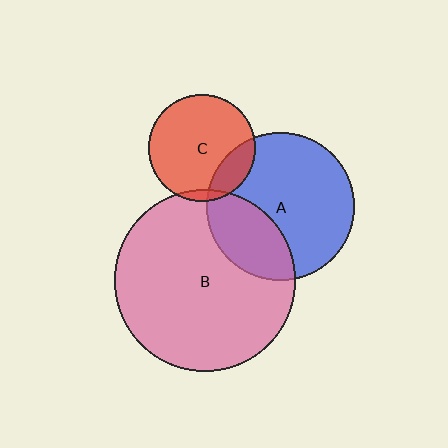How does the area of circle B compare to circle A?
Approximately 1.5 times.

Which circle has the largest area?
Circle B (pink).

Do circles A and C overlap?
Yes.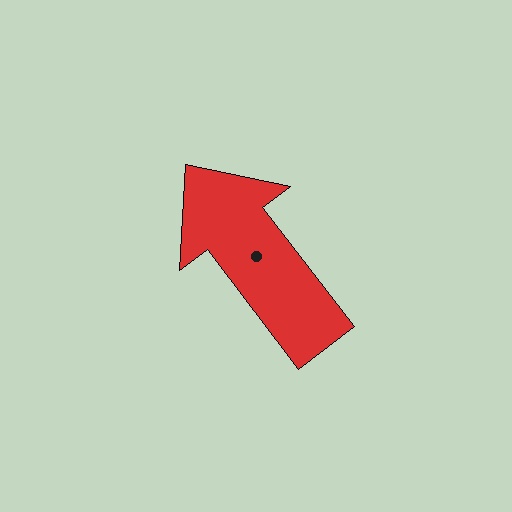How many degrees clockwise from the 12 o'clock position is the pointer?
Approximately 323 degrees.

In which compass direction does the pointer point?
Northwest.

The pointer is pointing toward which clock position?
Roughly 11 o'clock.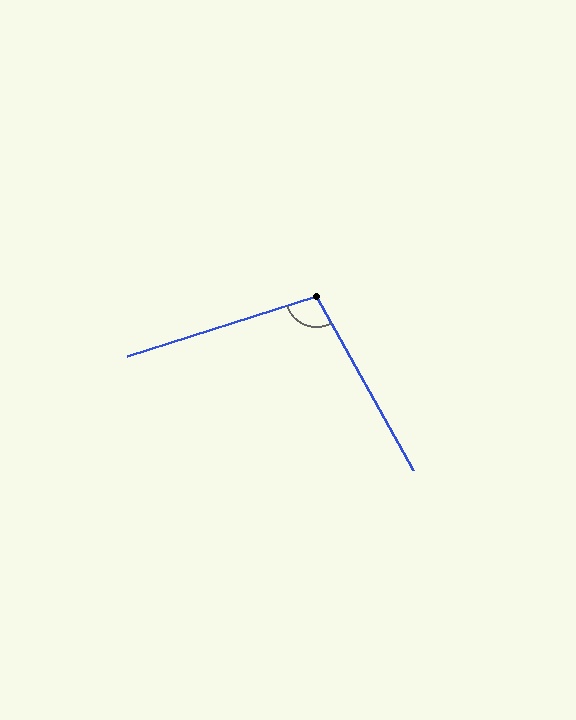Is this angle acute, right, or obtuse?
It is obtuse.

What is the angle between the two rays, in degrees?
Approximately 102 degrees.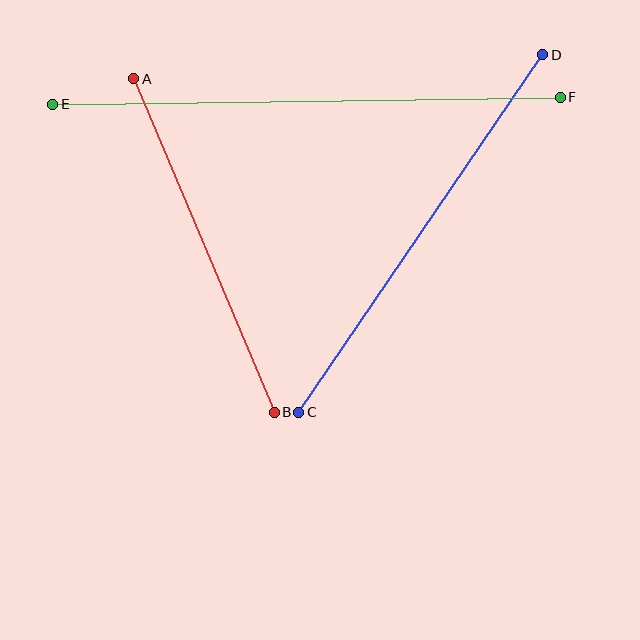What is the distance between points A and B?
The distance is approximately 362 pixels.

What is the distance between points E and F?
The distance is approximately 508 pixels.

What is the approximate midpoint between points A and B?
The midpoint is at approximately (204, 245) pixels.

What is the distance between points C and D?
The distance is approximately 433 pixels.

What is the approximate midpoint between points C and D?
The midpoint is at approximately (421, 233) pixels.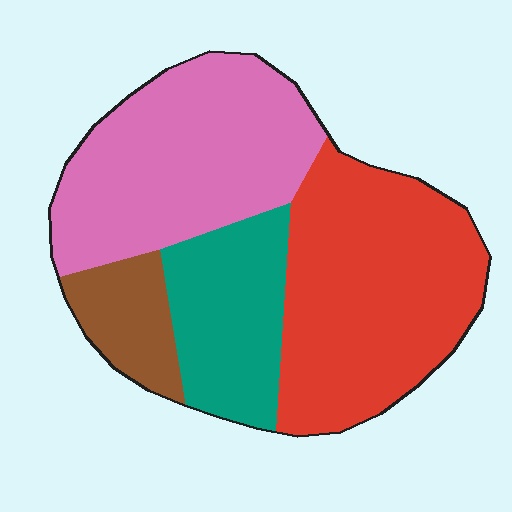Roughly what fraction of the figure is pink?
Pink covers 34% of the figure.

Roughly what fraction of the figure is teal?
Teal covers 18% of the figure.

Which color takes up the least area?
Brown, at roughly 10%.